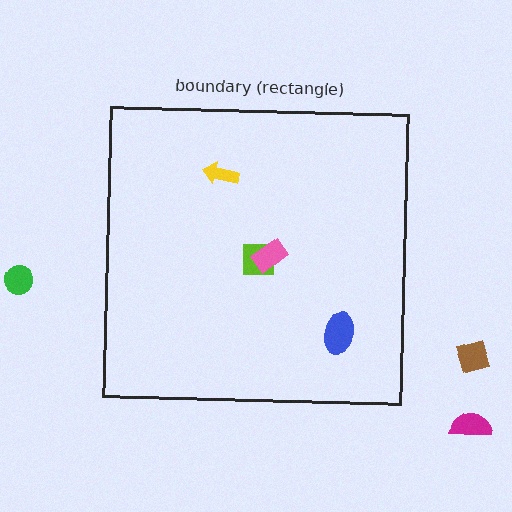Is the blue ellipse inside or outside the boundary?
Inside.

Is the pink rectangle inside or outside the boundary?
Inside.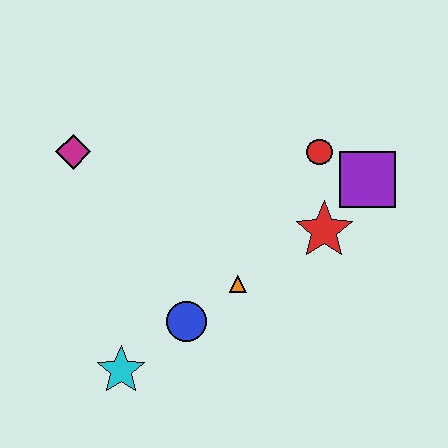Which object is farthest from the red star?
The magenta diamond is farthest from the red star.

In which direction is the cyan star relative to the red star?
The cyan star is to the left of the red star.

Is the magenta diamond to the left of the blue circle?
Yes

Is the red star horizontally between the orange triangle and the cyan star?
No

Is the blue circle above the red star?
No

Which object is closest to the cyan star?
The blue circle is closest to the cyan star.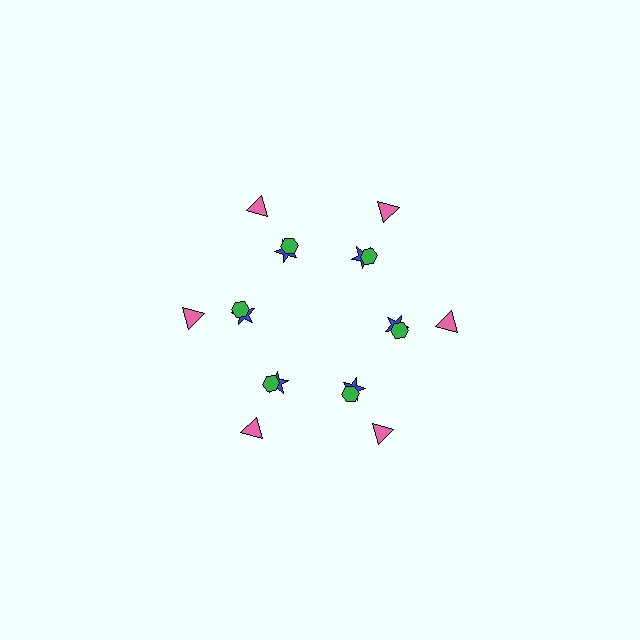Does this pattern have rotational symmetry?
Yes, this pattern has 6-fold rotational symmetry. It looks the same after rotating 60 degrees around the center.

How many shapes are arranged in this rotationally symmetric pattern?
There are 18 shapes, arranged in 6 groups of 3.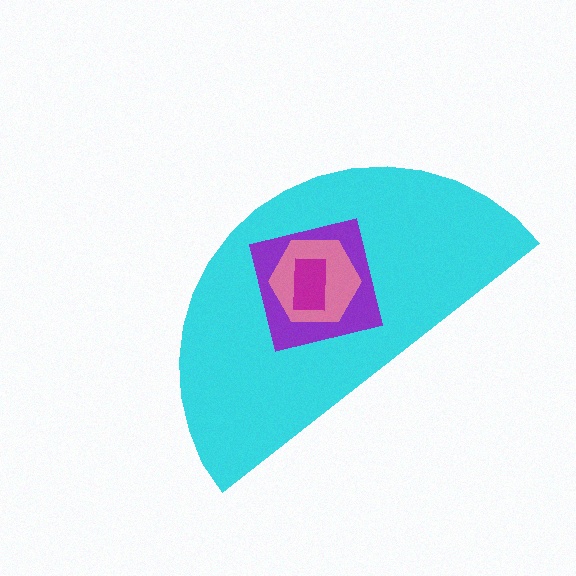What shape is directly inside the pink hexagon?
The magenta rectangle.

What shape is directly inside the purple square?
The pink hexagon.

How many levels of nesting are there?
4.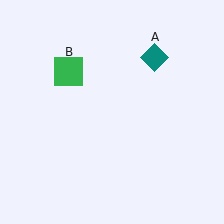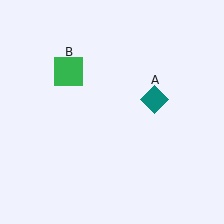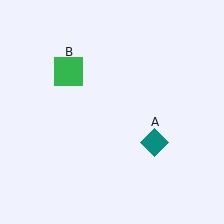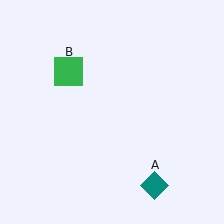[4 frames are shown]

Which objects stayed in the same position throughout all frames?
Green square (object B) remained stationary.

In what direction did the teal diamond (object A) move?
The teal diamond (object A) moved down.